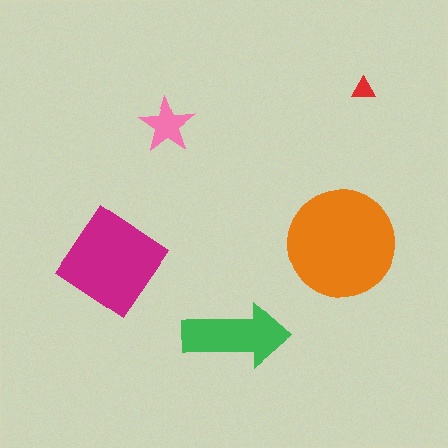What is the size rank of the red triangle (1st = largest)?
5th.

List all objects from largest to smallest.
The orange circle, the magenta diamond, the green arrow, the pink star, the red triangle.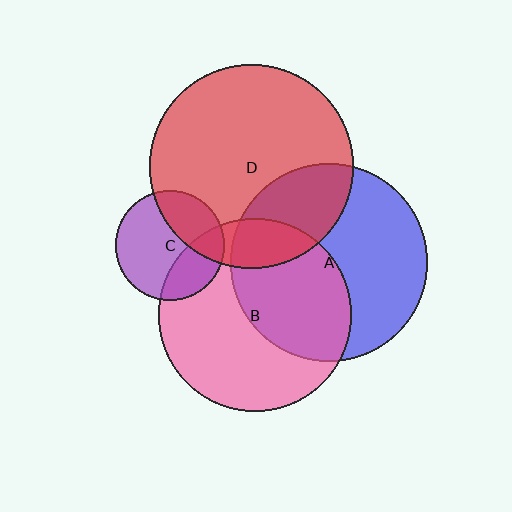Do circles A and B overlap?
Yes.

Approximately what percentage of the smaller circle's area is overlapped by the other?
Approximately 45%.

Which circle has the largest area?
Circle D (red).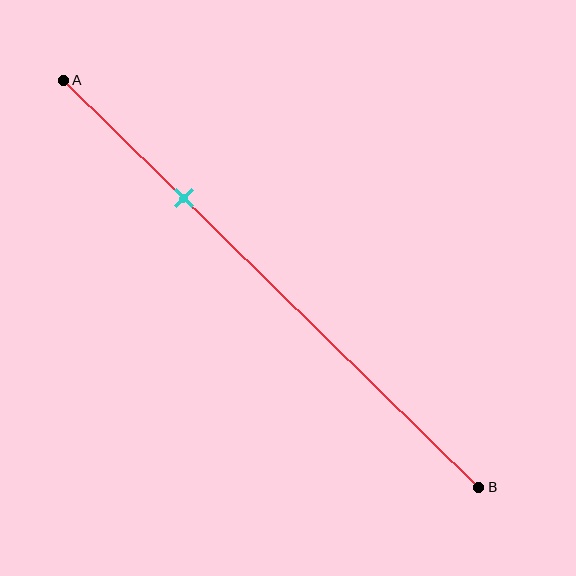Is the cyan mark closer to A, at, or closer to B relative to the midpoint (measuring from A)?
The cyan mark is closer to point A than the midpoint of segment AB.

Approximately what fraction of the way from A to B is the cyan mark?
The cyan mark is approximately 30% of the way from A to B.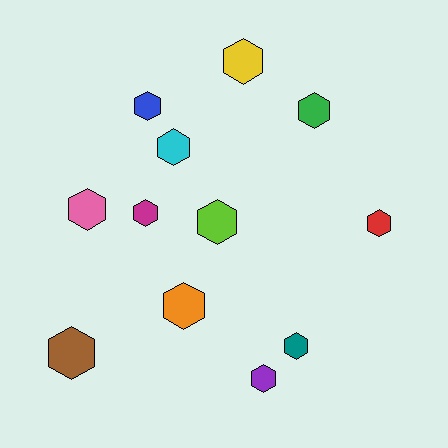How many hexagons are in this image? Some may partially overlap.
There are 12 hexagons.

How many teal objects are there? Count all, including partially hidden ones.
There is 1 teal object.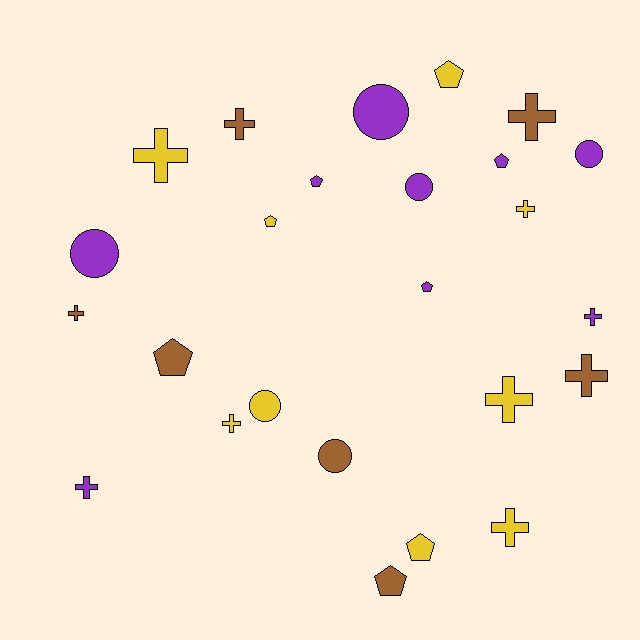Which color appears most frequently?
Yellow, with 9 objects.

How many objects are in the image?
There are 25 objects.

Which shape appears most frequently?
Cross, with 11 objects.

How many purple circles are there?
There are 4 purple circles.